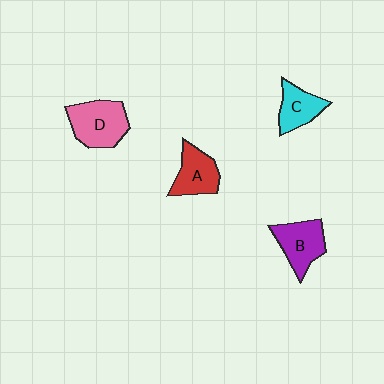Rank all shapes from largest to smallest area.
From largest to smallest: D (pink), B (purple), A (red), C (cyan).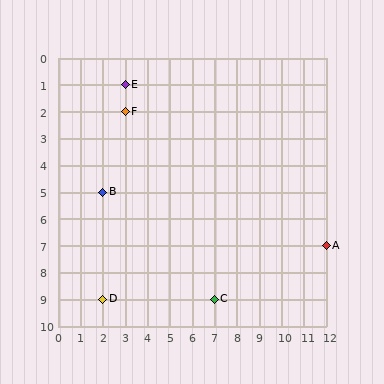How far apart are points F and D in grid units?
Points F and D are 1 column and 7 rows apart (about 7.1 grid units diagonally).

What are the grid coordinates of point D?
Point D is at grid coordinates (2, 9).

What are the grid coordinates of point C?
Point C is at grid coordinates (7, 9).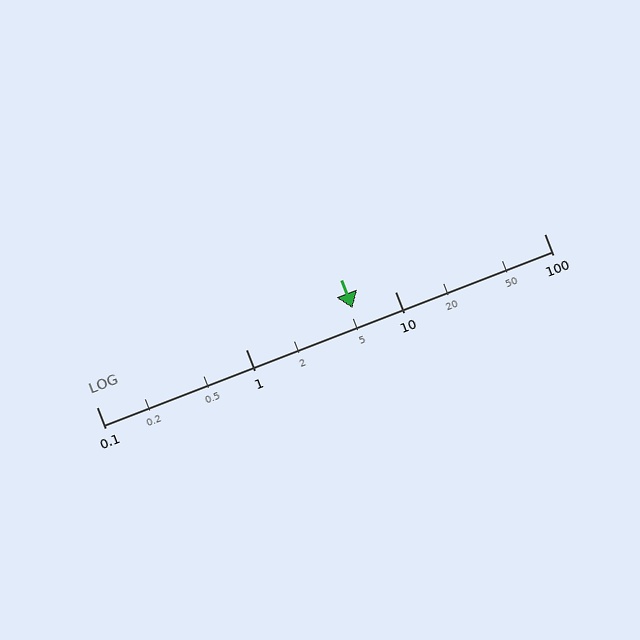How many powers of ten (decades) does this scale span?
The scale spans 3 decades, from 0.1 to 100.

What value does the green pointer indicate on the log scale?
The pointer indicates approximately 5.2.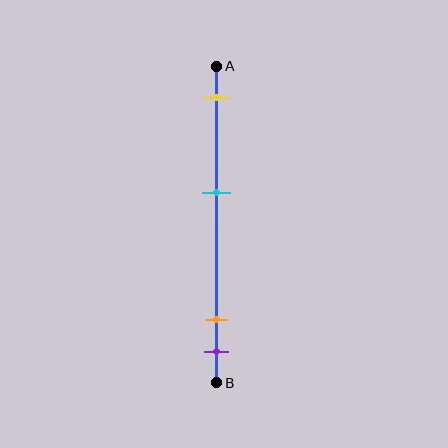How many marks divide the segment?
There are 4 marks dividing the segment.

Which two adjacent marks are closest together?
The orange and purple marks are the closest adjacent pair.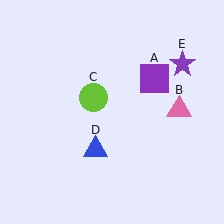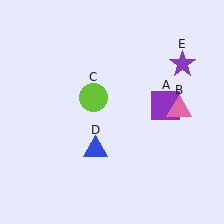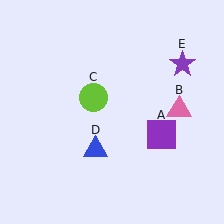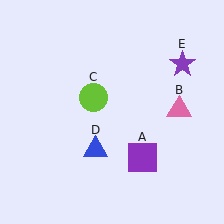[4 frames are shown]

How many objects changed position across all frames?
1 object changed position: purple square (object A).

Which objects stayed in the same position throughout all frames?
Pink triangle (object B) and lime circle (object C) and blue triangle (object D) and purple star (object E) remained stationary.